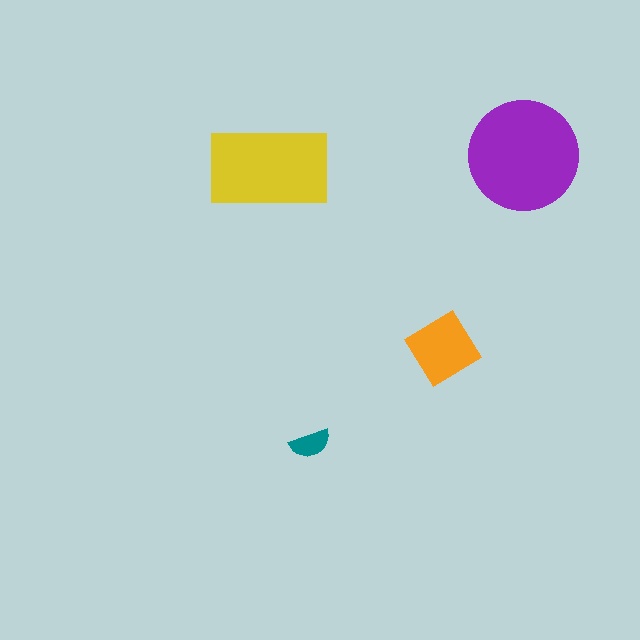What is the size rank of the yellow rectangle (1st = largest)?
2nd.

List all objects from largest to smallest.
The purple circle, the yellow rectangle, the orange diamond, the teal semicircle.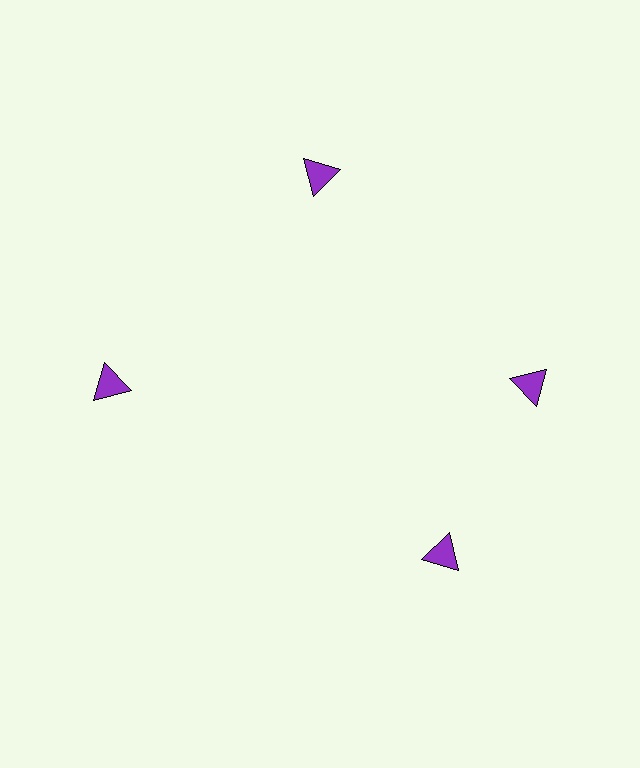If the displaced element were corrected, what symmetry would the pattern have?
It would have 4-fold rotational symmetry — the pattern would map onto itself every 90 degrees.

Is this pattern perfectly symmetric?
No. The 4 purple triangles are arranged in a ring, but one element near the 6 o'clock position is rotated out of alignment along the ring, breaking the 4-fold rotational symmetry.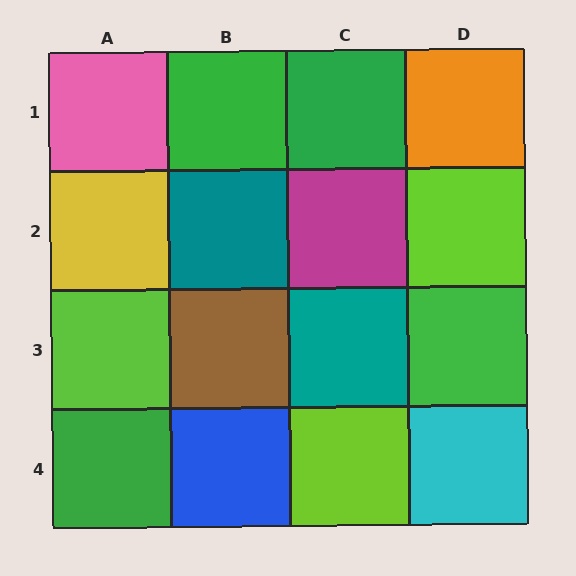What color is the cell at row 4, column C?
Lime.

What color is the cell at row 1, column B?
Green.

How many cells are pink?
1 cell is pink.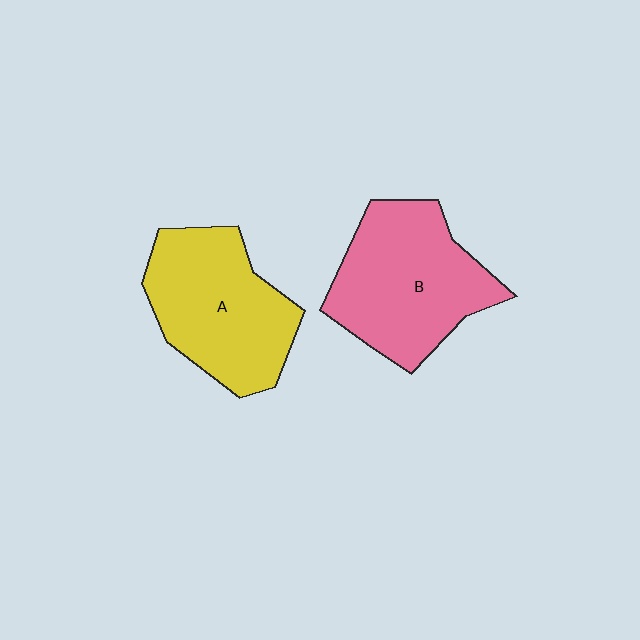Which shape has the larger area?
Shape B (pink).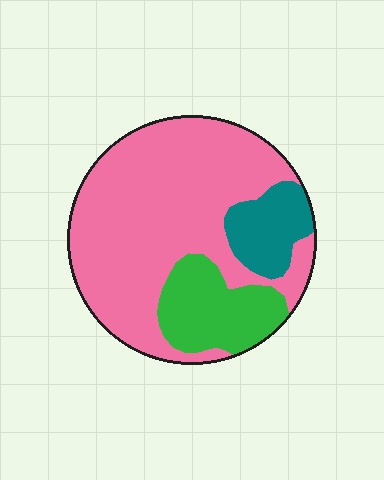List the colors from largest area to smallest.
From largest to smallest: pink, green, teal.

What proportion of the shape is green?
Green covers around 20% of the shape.